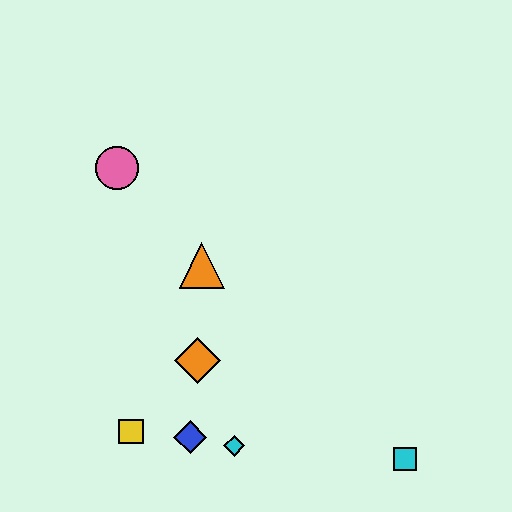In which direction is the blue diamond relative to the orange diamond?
The blue diamond is below the orange diamond.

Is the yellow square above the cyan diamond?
Yes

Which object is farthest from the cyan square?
The pink circle is farthest from the cyan square.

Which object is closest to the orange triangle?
The orange diamond is closest to the orange triangle.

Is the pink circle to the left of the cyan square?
Yes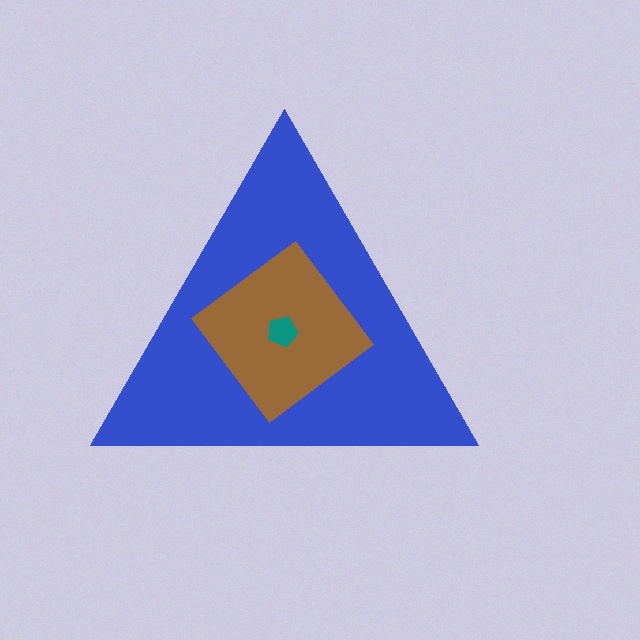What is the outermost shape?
The blue triangle.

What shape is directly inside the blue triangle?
The brown diamond.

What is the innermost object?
The teal pentagon.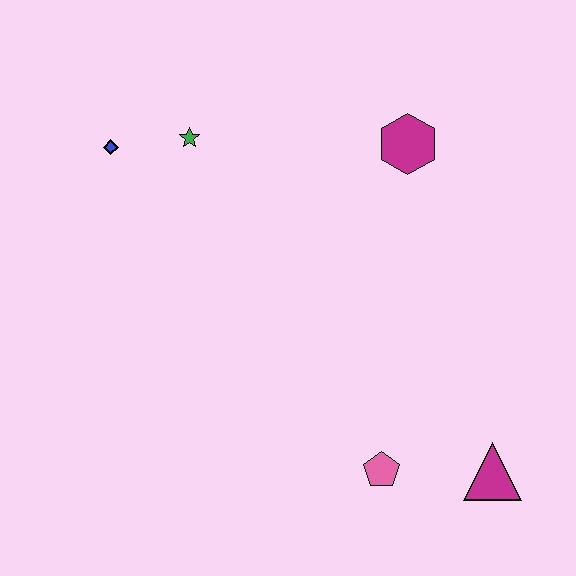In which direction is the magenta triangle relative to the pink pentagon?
The magenta triangle is to the right of the pink pentagon.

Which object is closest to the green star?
The blue diamond is closest to the green star.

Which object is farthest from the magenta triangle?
The blue diamond is farthest from the magenta triangle.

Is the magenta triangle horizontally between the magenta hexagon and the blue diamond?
No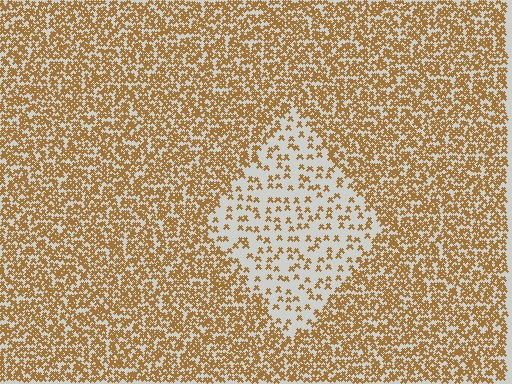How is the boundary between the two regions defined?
The boundary is defined by a change in element density (approximately 2.9x ratio). All elements are the same color, size, and shape.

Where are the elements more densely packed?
The elements are more densely packed outside the diamond boundary.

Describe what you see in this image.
The image contains small brown elements arranged at two different densities. A diamond-shaped region is visible where the elements are less densely packed than the surrounding area.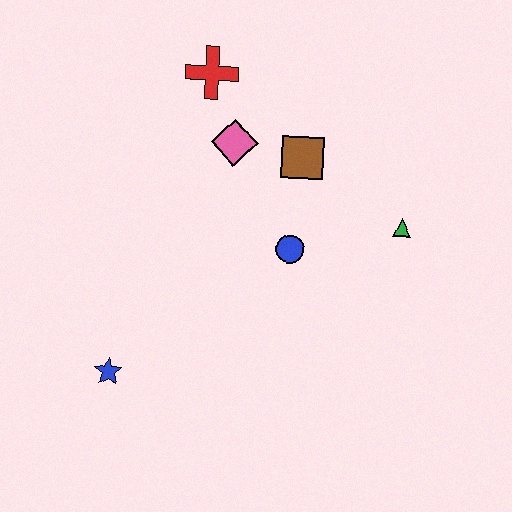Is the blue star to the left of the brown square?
Yes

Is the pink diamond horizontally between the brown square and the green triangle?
No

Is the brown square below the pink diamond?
Yes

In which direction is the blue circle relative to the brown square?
The blue circle is below the brown square.